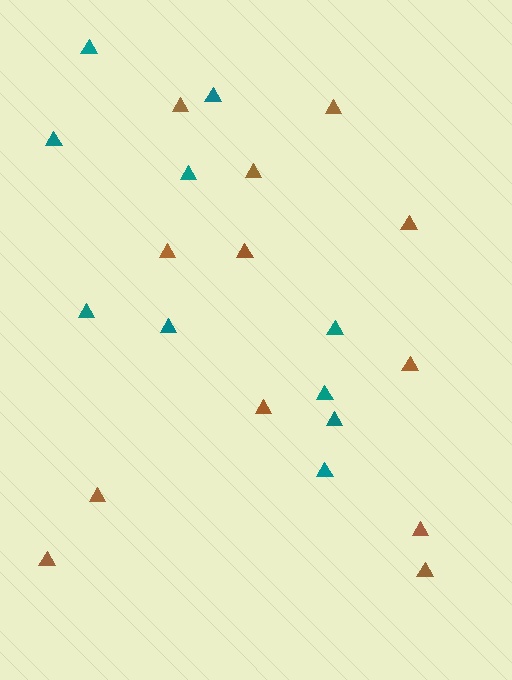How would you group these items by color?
There are 2 groups: one group of brown triangles (12) and one group of teal triangles (10).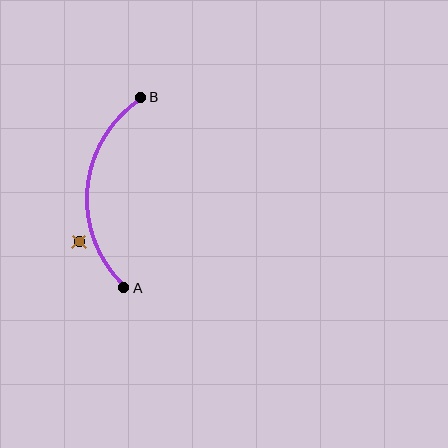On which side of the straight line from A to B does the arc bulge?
The arc bulges to the left of the straight line connecting A and B.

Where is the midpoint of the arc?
The arc midpoint is the point on the curve farthest from the straight line joining A and B. It sits to the left of that line.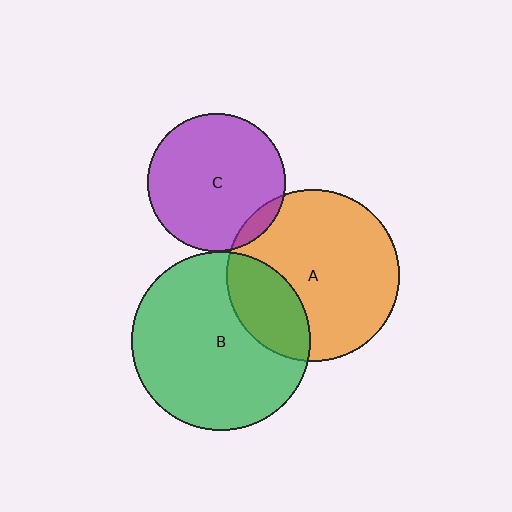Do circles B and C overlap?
Yes.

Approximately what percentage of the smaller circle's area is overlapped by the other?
Approximately 5%.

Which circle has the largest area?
Circle B (green).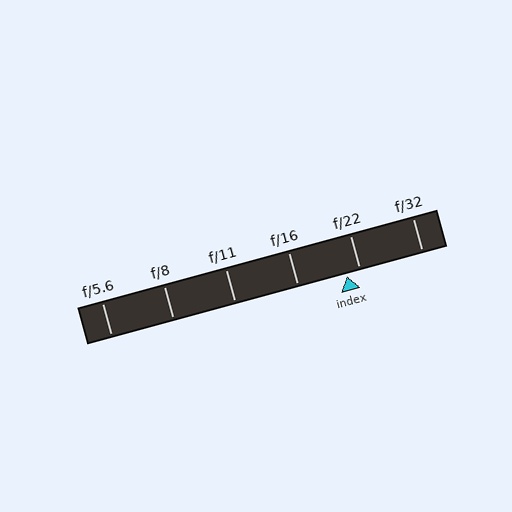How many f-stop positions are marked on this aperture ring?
There are 6 f-stop positions marked.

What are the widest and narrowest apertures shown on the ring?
The widest aperture shown is f/5.6 and the narrowest is f/32.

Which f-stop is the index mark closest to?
The index mark is closest to f/22.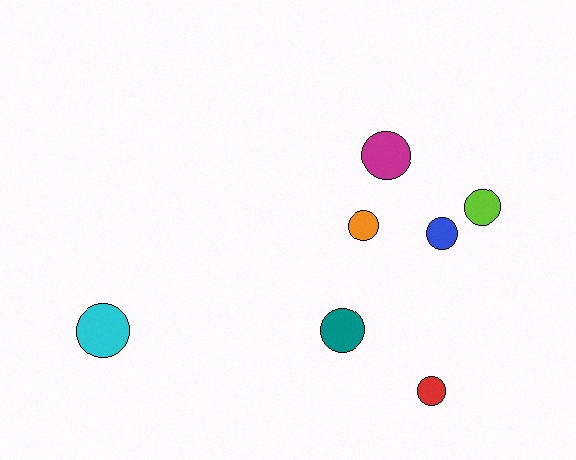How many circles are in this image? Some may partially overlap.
There are 7 circles.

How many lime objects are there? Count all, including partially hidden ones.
There is 1 lime object.